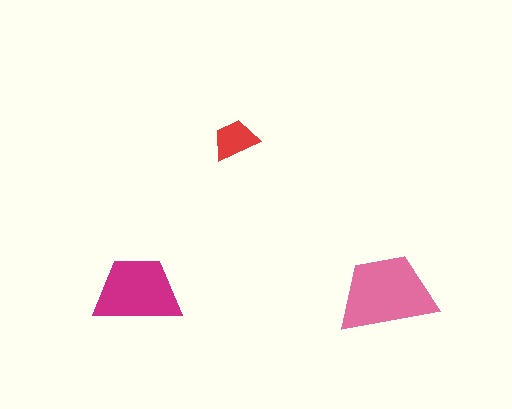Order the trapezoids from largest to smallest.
the pink one, the magenta one, the red one.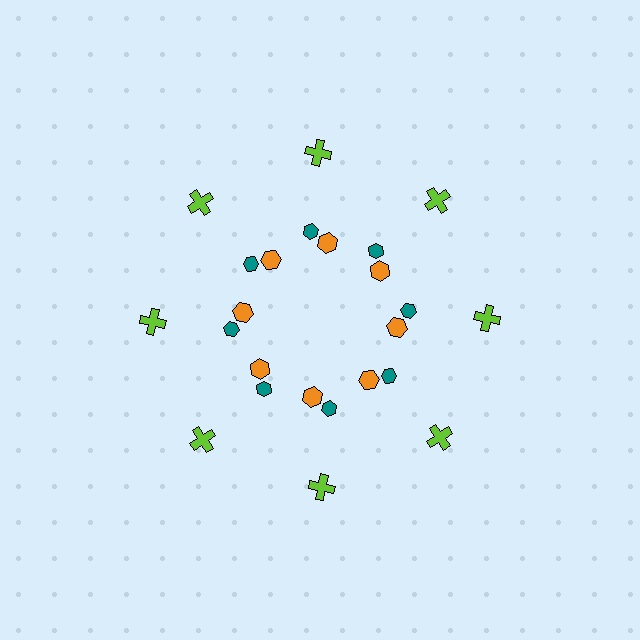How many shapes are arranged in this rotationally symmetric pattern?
There are 24 shapes, arranged in 8 groups of 3.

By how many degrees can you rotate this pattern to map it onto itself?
The pattern maps onto itself every 45 degrees of rotation.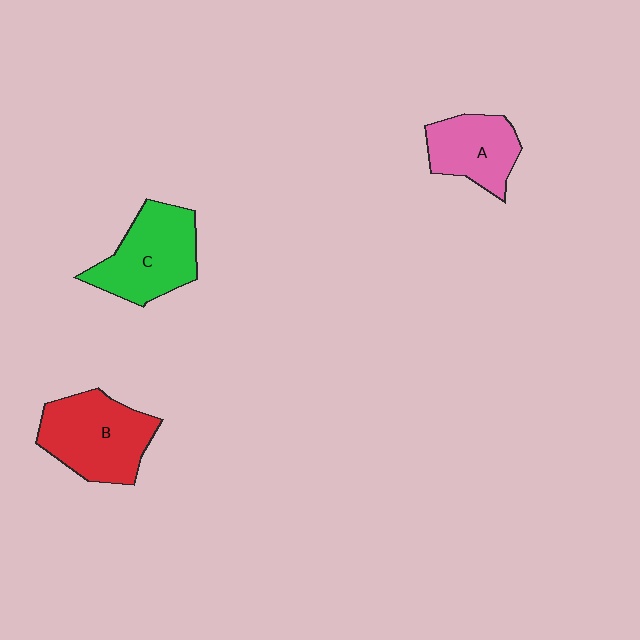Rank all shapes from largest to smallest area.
From largest to smallest: B (red), C (green), A (pink).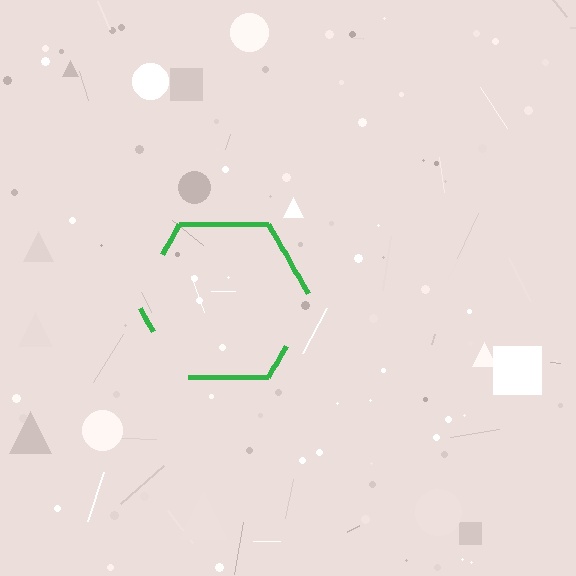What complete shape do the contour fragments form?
The contour fragments form a hexagon.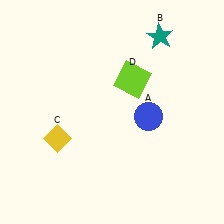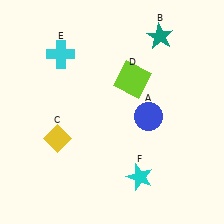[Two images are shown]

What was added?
A cyan cross (E), a cyan star (F) were added in Image 2.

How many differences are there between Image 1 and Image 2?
There are 2 differences between the two images.